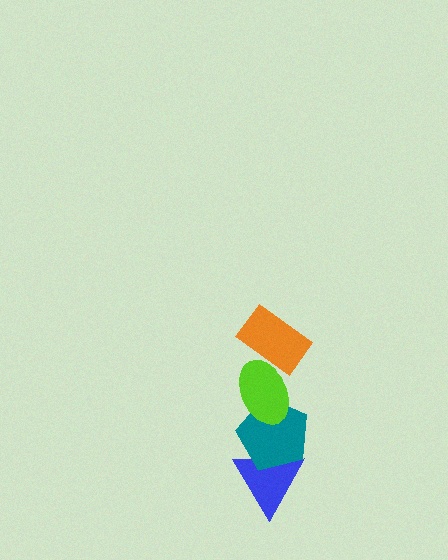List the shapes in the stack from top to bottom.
From top to bottom: the orange rectangle, the lime ellipse, the teal pentagon, the blue triangle.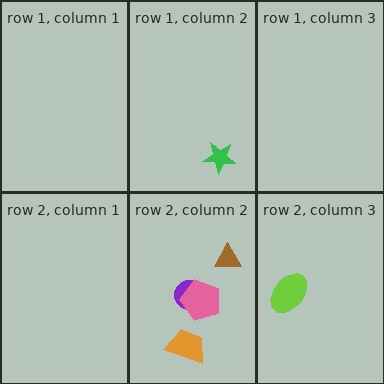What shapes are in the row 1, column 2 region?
The green star.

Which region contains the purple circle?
The row 2, column 2 region.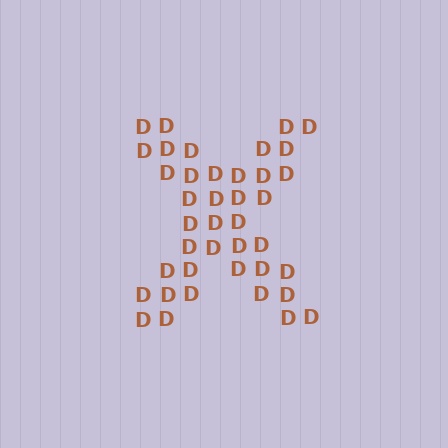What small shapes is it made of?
It is made of small letter D's.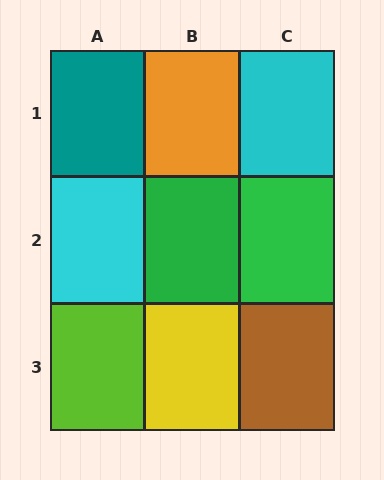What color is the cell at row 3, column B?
Yellow.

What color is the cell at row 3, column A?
Lime.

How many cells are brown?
1 cell is brown.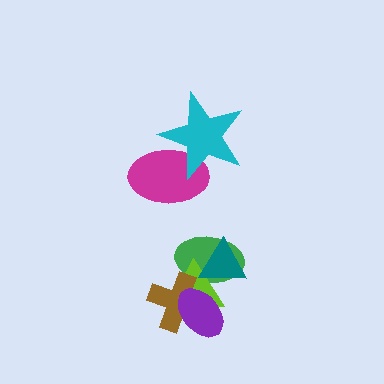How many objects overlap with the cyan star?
1 object overlaps with the cyan star.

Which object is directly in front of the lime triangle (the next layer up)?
The brown cross is directly in front of the lime triangle.